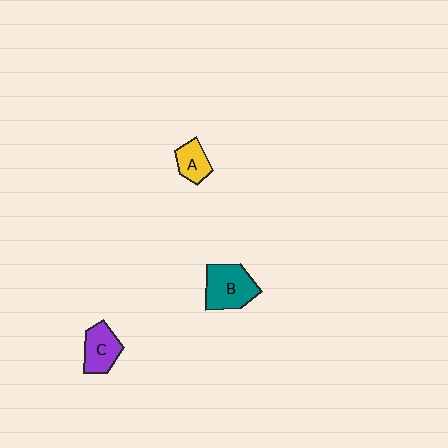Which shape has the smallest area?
Shape A (yellow).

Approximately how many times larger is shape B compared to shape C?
Approximately 1.4 times.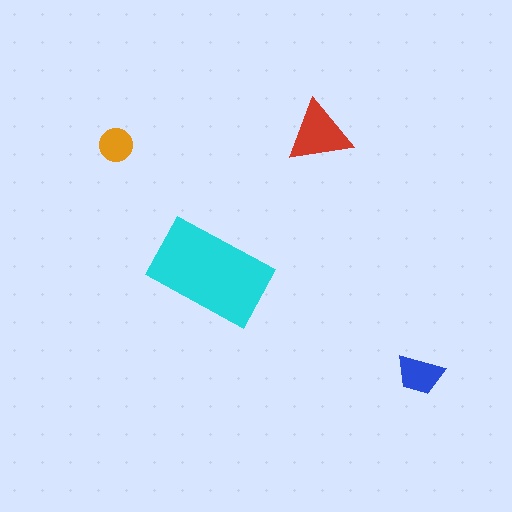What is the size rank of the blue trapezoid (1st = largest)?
3rd.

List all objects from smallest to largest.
The orange circle, the blue trapezoid, the red triangle, the cyan rectangle.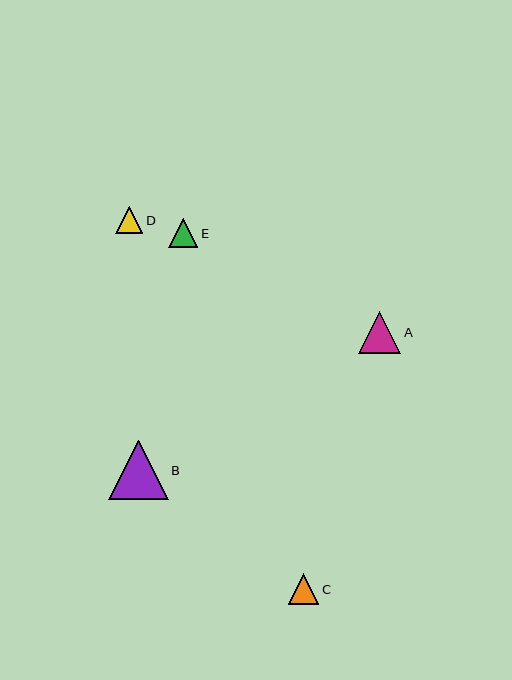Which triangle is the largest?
Triangle B is the largest with a size of approximately 59 pixels.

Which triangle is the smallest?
Triangle D is the smallest with a size of approximately 27 pixels.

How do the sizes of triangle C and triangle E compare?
Triangle C and triangle E are approximately the same size.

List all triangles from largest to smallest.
From largest to smallest: B, A, C, E, D.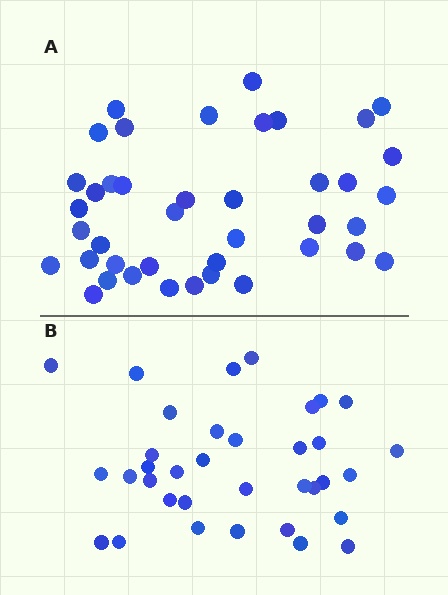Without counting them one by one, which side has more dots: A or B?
Region A (the top region) has more dots.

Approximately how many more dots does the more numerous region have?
Region A has about 6 more dots than region B.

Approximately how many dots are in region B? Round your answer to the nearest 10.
About 40 dots. (The exact count is 35, which rounds to 40.)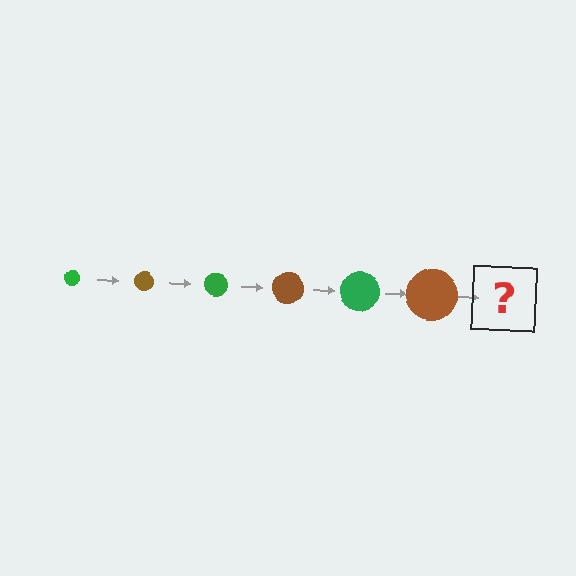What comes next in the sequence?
The next element should be a green circle, larger than the previous one.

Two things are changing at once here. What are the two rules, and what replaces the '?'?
The two rules are that the circle grows larger each step and the color cycles through green and brown. The '?' should be a green circle, larger than the previous one.